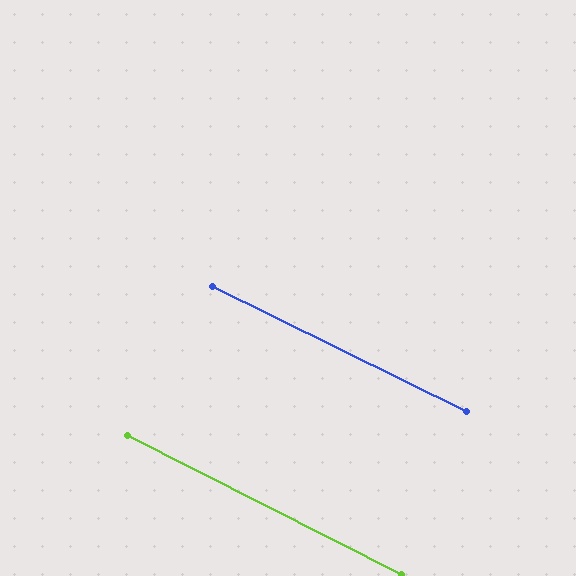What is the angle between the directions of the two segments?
Approximately 1 degree.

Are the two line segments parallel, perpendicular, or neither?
Parallel — their directions differ by only 0.8°.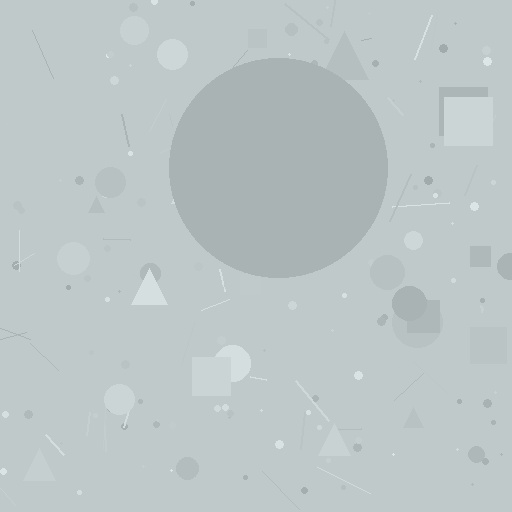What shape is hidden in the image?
A circle is hidden in the image.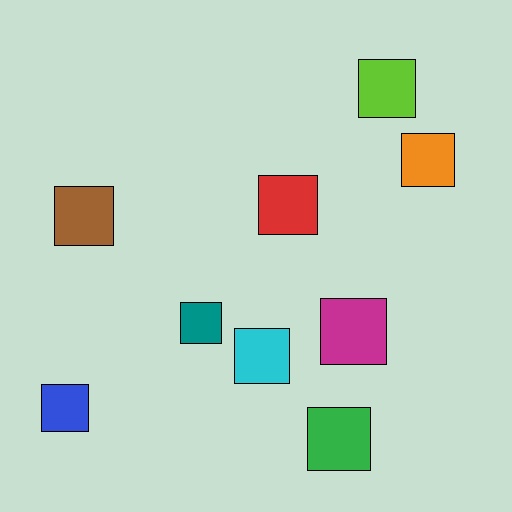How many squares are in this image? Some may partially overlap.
There are 9 squares.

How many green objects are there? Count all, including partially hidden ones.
There is 1 green object.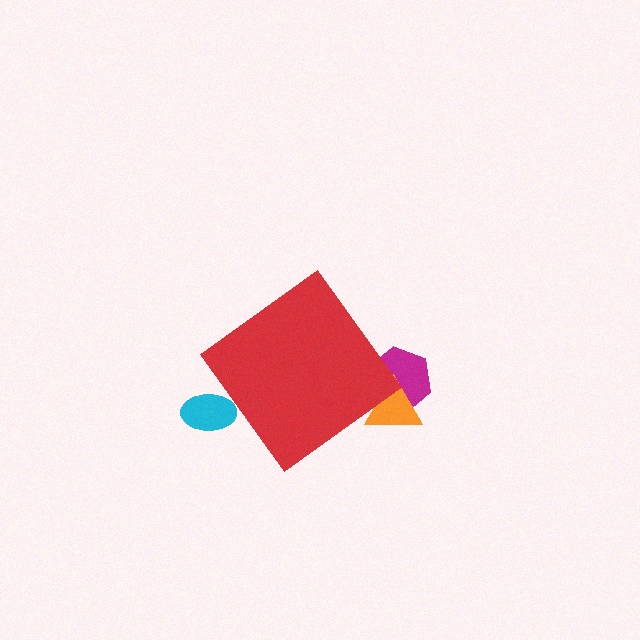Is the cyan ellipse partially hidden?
Yes, the cyan ellipse is partially hidden behind the red diamond.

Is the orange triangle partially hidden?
Yes, the orange triangle is partially hidden behind the red diamond.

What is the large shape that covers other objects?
A red diamond.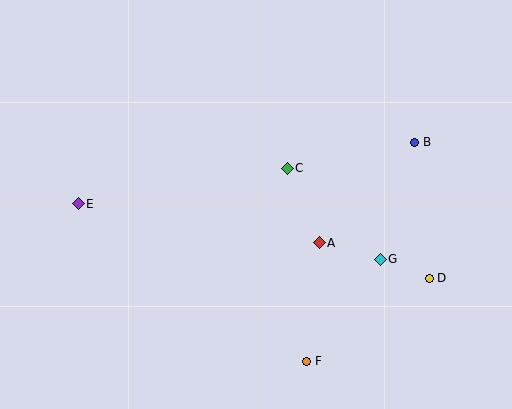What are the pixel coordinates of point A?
Point A is at (319, 243).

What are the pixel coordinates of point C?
Point C is at (287, 168).